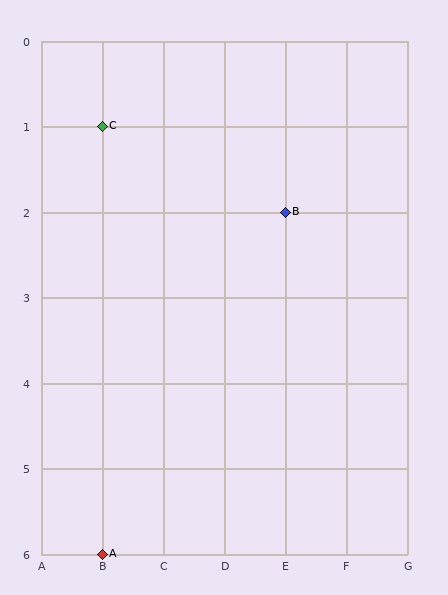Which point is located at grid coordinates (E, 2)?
Point B is at (E, 2).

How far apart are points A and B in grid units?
Points A and B are 3 columns and 4 rows apart (about 5.0 grid units diagonally).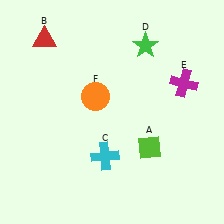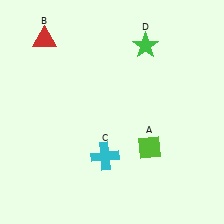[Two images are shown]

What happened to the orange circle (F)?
The orange circle (F) was removed in Image 2. It was in the top-left area of Image 1.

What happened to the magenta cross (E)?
The magenta cross (E) was removed in Image 2. It was in the top-right area of Image 1.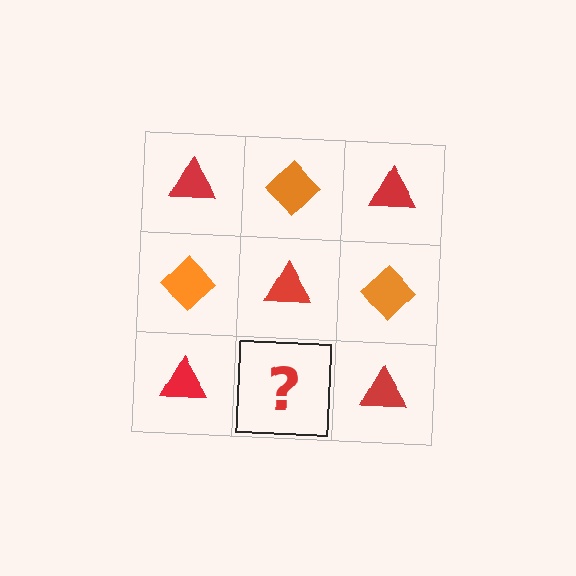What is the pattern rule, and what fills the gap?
The rule is that it alternates red triangle and orange diamond in a checkerboard pattern. The gap should be filled with an orange diamond.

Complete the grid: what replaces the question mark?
The question mark should be replaced with an orange diamond.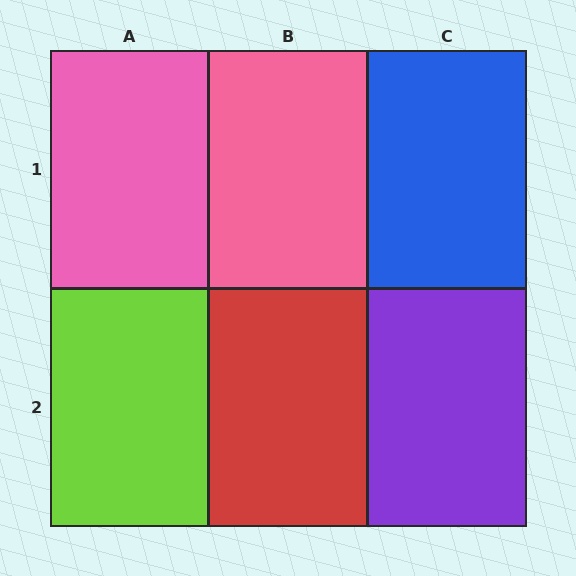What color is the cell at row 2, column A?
Lime.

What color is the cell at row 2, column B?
Red.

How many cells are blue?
1 cell is blue.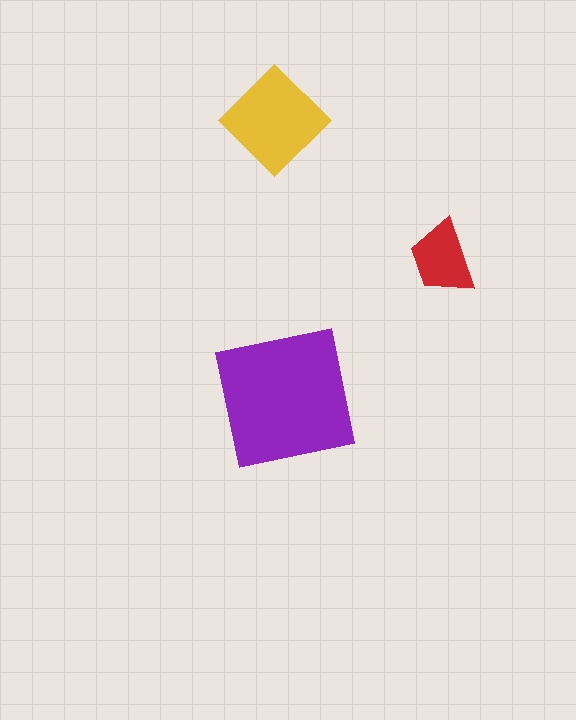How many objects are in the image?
There are 3 objects in the image.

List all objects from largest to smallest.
The purple square, the yellow diamond, the red trapezoid.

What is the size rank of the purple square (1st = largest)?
1st.